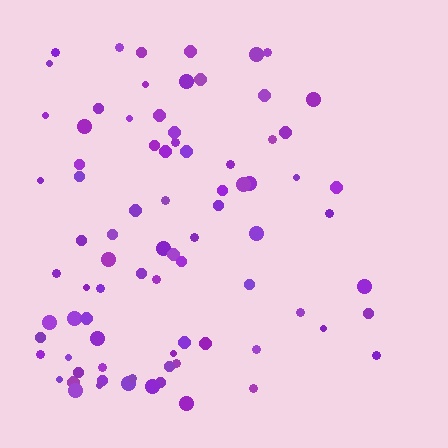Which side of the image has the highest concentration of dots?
The left.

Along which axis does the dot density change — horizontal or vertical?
Horizontal.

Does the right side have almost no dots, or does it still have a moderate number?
Still a moderate number, just noticeably fewer than the left.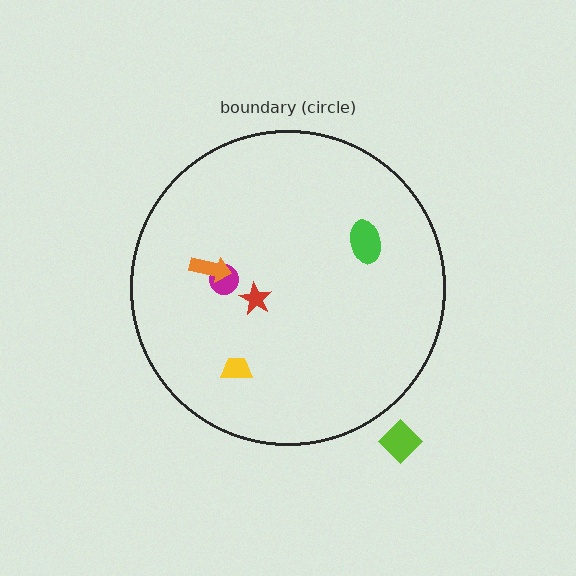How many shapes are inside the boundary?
5 inside, 1 outside.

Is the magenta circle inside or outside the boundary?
Inside.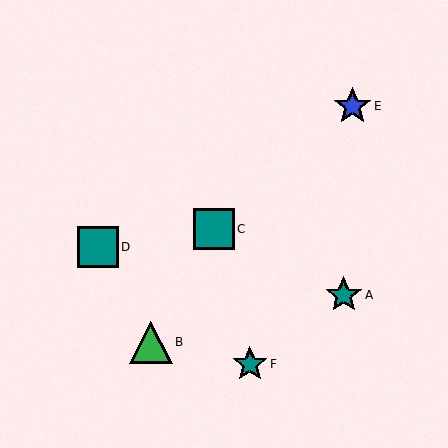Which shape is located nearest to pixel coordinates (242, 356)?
The teal star (labeled F) at (250, 364) is nearest to that location.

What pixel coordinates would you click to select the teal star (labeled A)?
Click at (344, 295) to select the teal star A.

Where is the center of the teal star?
The center of the teal star is at (250, 364).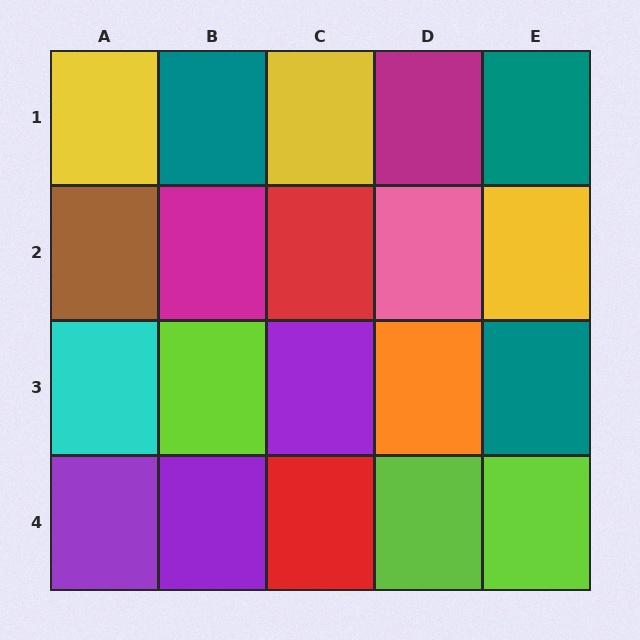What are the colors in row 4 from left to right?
Purple, purple, red, lime, lime.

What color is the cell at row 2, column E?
Yellow.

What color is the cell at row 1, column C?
Yellow.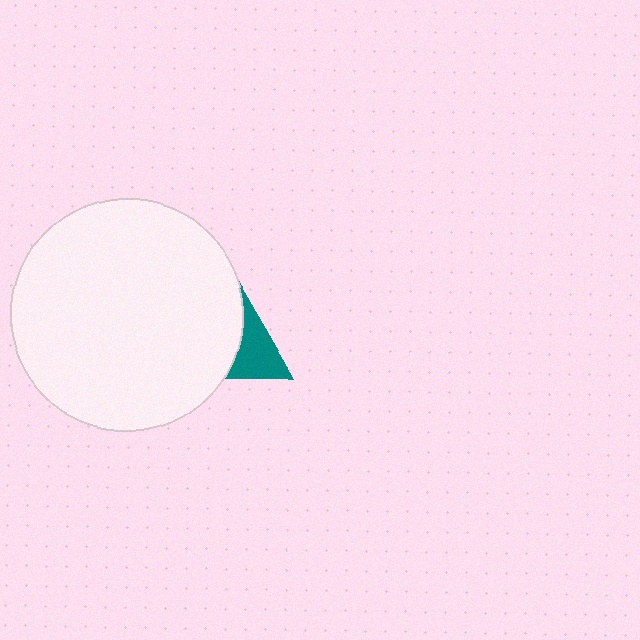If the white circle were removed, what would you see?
You would see the complete teal triangle.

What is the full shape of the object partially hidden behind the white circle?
The partially hidden object is a teal triangle.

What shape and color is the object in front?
The object in front is a white circle.